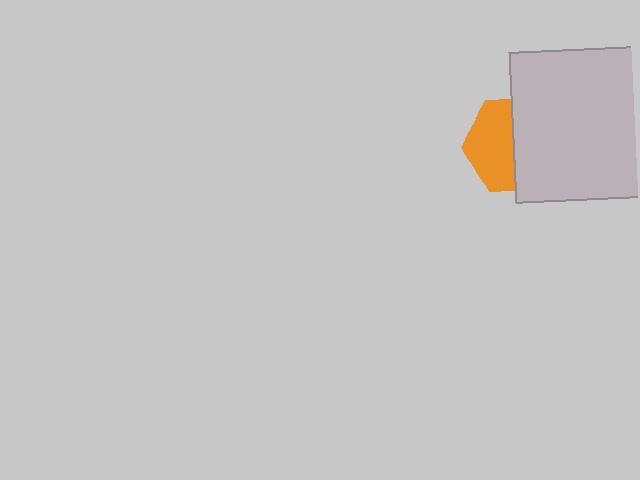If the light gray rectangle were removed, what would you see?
You would see the complete orange hexagon.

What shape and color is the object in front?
The object in front is a light gray rectangle.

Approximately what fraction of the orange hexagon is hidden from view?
Roughly 50% of the orange hexagon is hidden behind the light gray rectangle.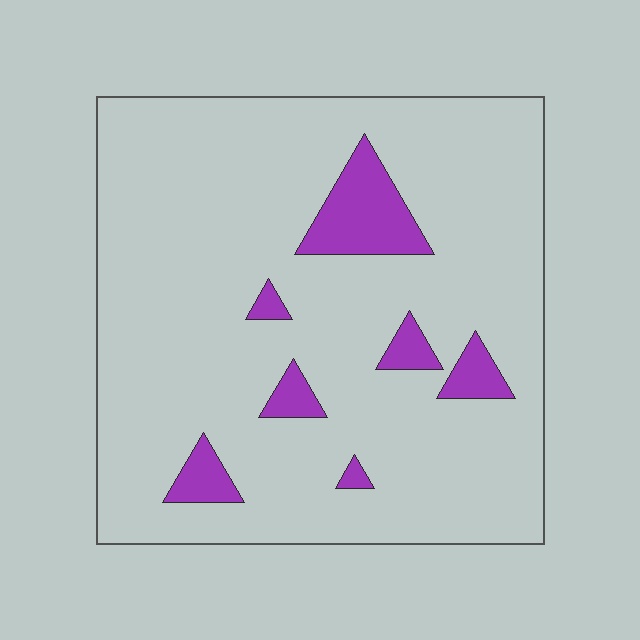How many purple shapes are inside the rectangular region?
7.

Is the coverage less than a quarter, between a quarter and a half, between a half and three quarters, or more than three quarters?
Less than a quarter.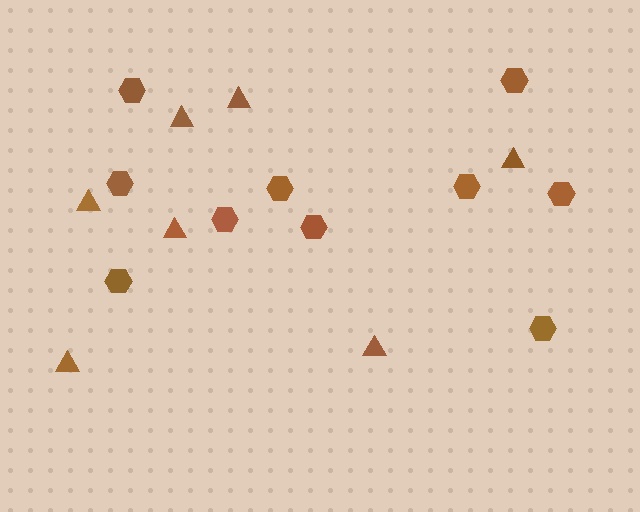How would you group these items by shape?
There are 2 groups: one group of hexagons (10) and one group of triangles (7).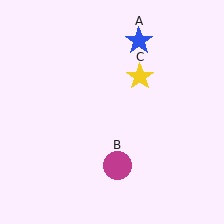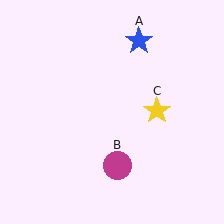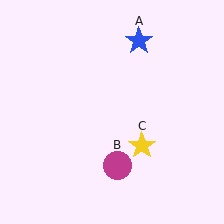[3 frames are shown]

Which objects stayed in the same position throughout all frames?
Blue star (object A) and magenta circle (object B) remained stationary.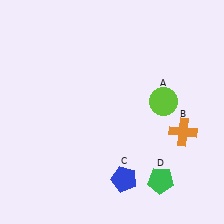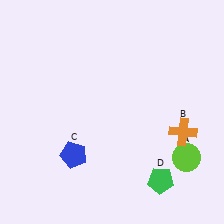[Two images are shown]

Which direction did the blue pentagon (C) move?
The blue pentagon (C) moved left.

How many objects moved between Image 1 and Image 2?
2 objects moved between the two images.